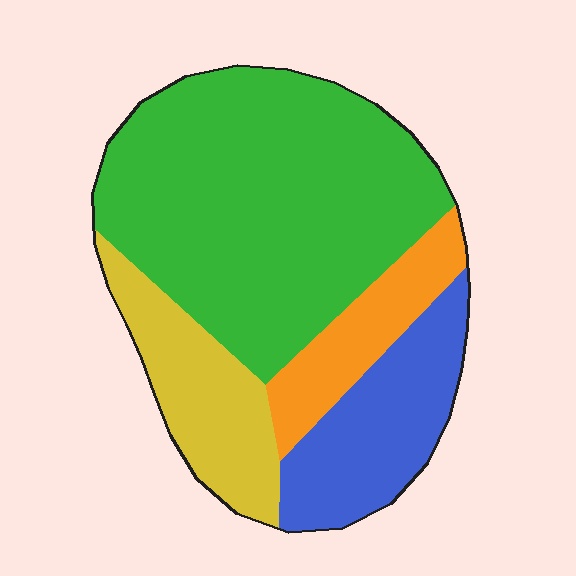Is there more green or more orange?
Green.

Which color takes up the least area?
Orange, at roughly 10%.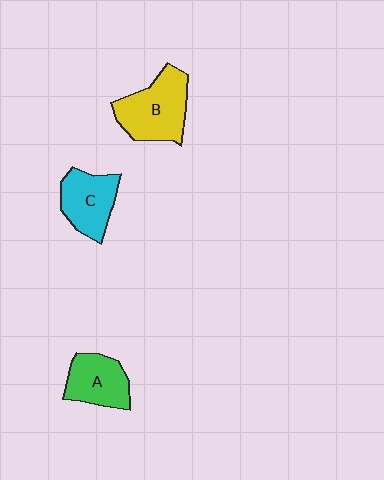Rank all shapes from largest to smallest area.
From largest to smallest: B (yellow), C (cyan), A (green).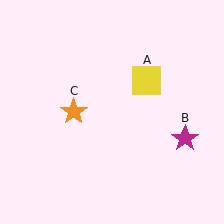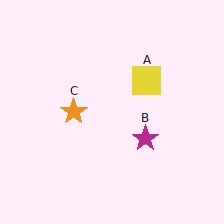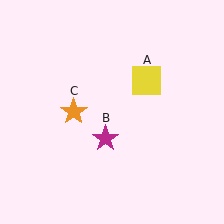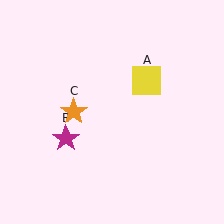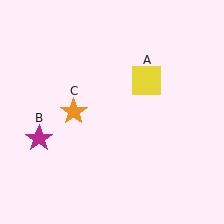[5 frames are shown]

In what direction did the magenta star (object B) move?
The magenta star (object B) moved left.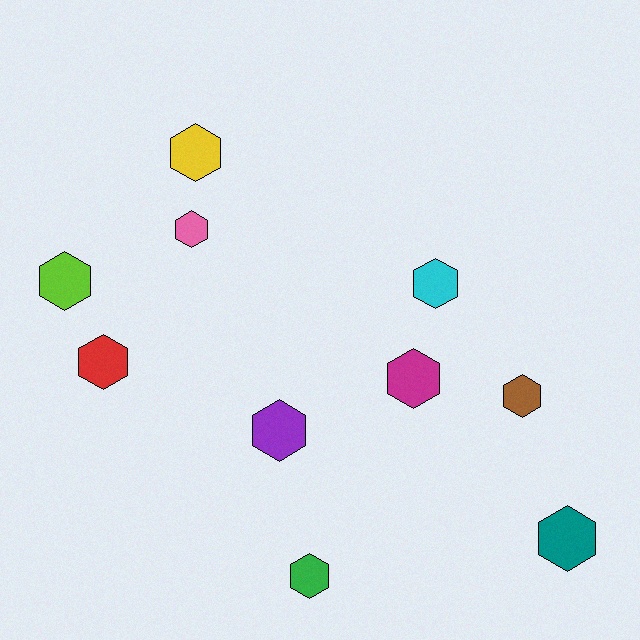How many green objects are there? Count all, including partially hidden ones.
There is 1 green object.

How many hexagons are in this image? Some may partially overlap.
There are 10 hexagons.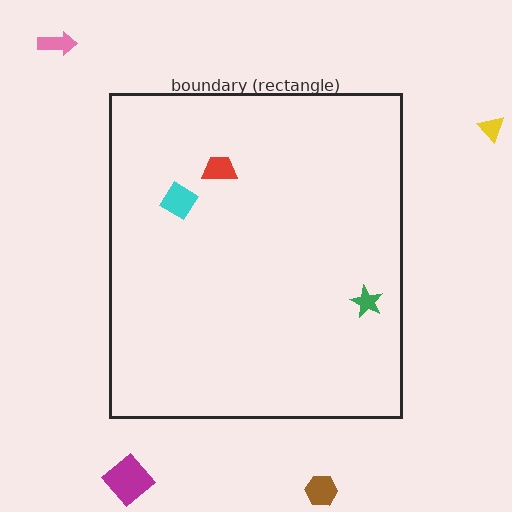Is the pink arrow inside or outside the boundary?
Outside.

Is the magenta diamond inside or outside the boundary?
Outside.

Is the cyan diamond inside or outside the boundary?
Inside.